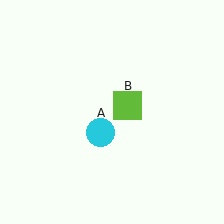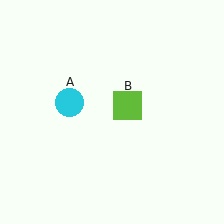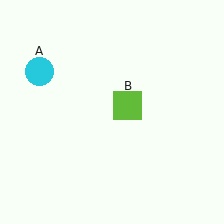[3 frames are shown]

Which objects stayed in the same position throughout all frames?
Lime square (object B) remained stationary.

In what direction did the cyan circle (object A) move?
The cyan circle (object A) moved up and to the left.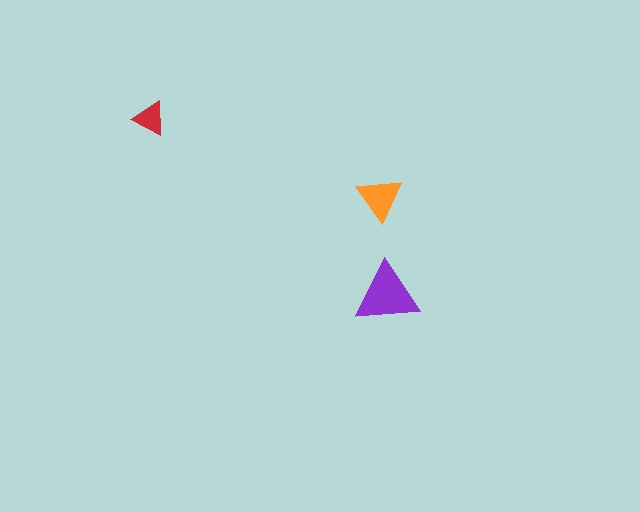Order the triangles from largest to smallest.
the purple one, the orange one, the red one.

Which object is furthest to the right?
The purple triangle is rightmost.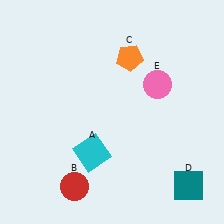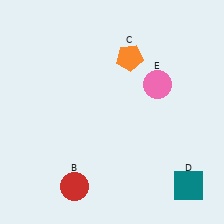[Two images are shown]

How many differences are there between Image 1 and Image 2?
There is 1 difference between the two images.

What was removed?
The cyan square (A) was removed in Image 2.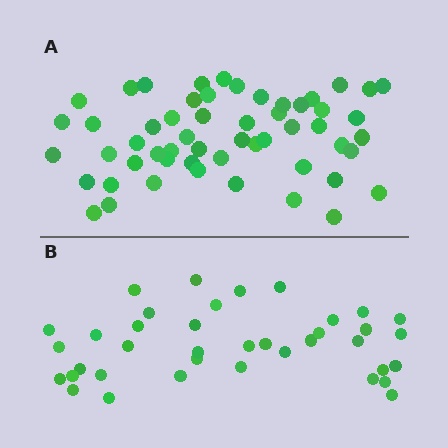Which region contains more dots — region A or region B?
Region A (the top region) has more dots.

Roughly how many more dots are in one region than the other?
Region A has approximately 15 more dots than region B.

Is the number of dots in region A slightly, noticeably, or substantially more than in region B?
Region A has noticeably more, but not dramatically so. The ratio is roughly 1.4 to 1.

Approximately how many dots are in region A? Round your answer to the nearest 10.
About 60 dots. (The exact count is 55, which rounds to 60.)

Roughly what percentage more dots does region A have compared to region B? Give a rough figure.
About 45% more.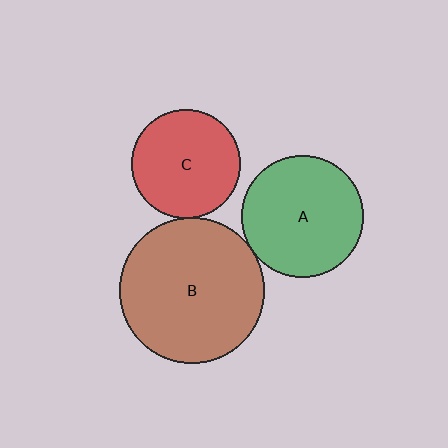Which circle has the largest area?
Circle B (brown).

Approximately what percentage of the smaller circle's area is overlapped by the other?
Approximately 5%.